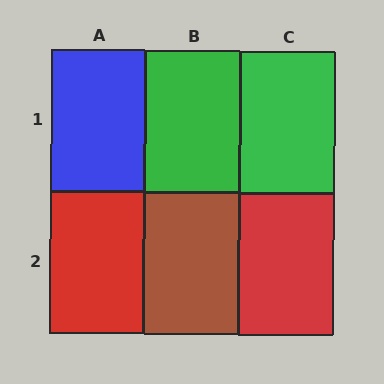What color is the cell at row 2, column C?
Red.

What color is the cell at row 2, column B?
Brown.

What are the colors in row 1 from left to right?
Blue, green, green.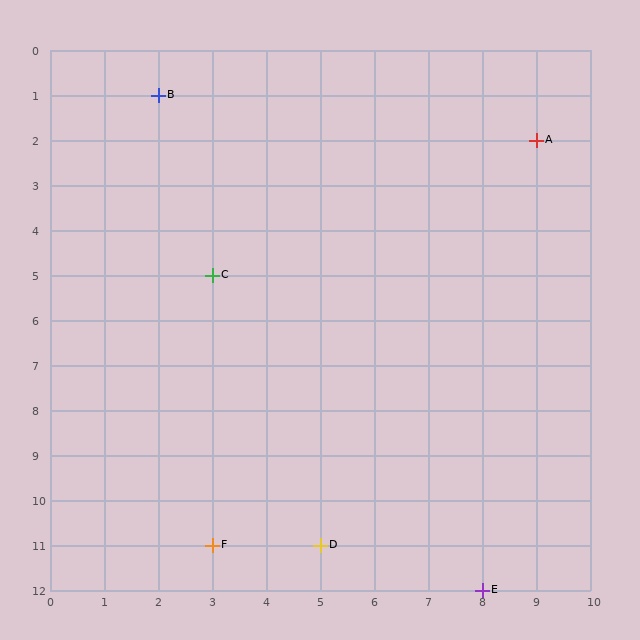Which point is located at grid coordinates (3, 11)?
Point F is at (3, 11).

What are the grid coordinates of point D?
Point D is at grid coordinates (5, 11).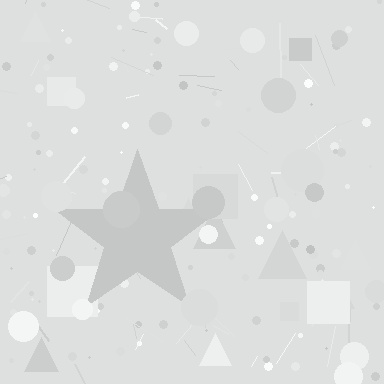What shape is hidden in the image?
A star is hidden in the image.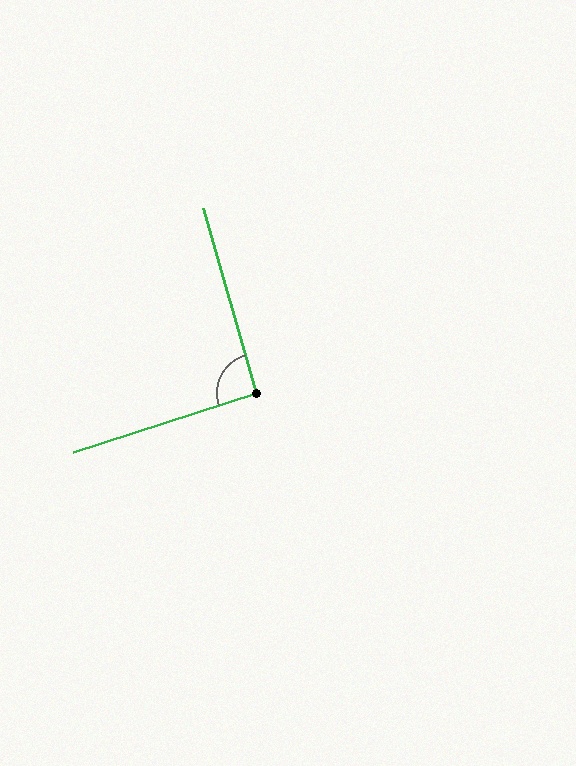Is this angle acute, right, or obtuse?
It is approximately a right angle.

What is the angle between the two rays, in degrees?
Approximately 92 degrees.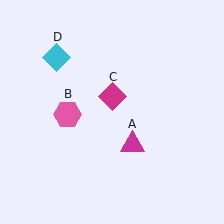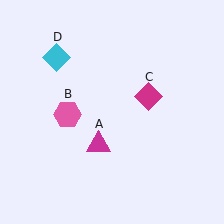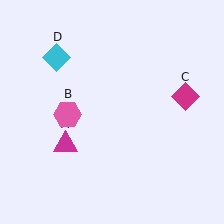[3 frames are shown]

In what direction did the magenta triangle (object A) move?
The magenta triangle (object A) moved left.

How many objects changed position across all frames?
2 objects changed position: magenta triangle (object A), magenta diamond (object C).